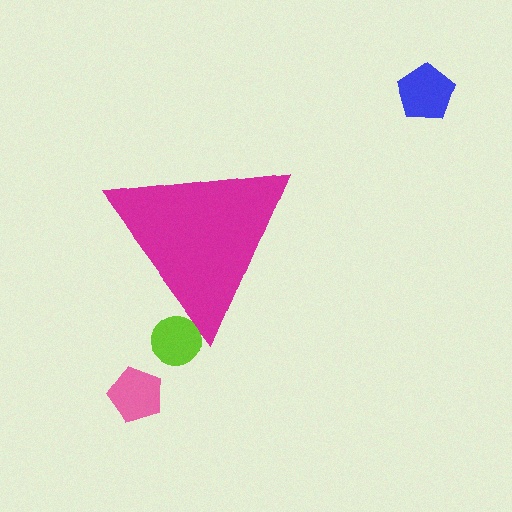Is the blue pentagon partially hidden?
No, the blue pentagon is fully visible.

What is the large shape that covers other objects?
A magenta triangle.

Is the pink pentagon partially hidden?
No, the pink pentagon is fully visible.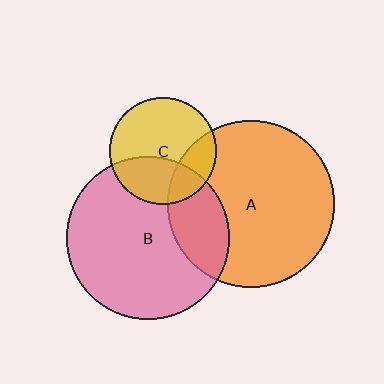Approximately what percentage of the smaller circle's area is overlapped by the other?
Approximately 35%.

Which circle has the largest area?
Circle A (orange).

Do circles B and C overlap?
Yes.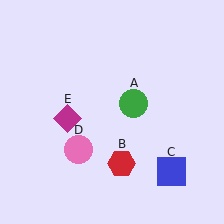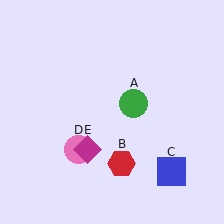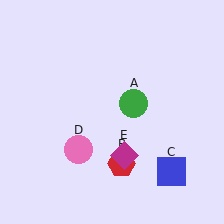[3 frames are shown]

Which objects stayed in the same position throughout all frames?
Green circle (object A) and red hexagon (object B) and blue square (object C) and pink circle (object D) remained stationary.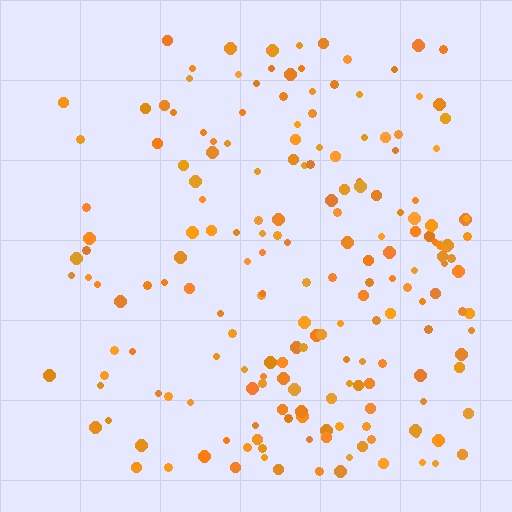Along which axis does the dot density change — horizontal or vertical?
Horizontal.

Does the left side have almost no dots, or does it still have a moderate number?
Still a moderate number, just noticeably fewer than the right.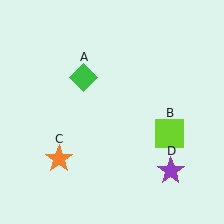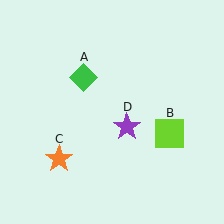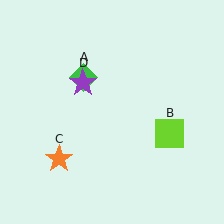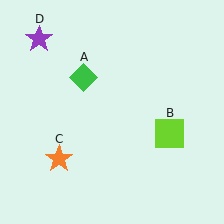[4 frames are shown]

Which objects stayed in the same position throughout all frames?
Green diamond (object A) and lime square (object B) and orange star (object C) remained stationary.